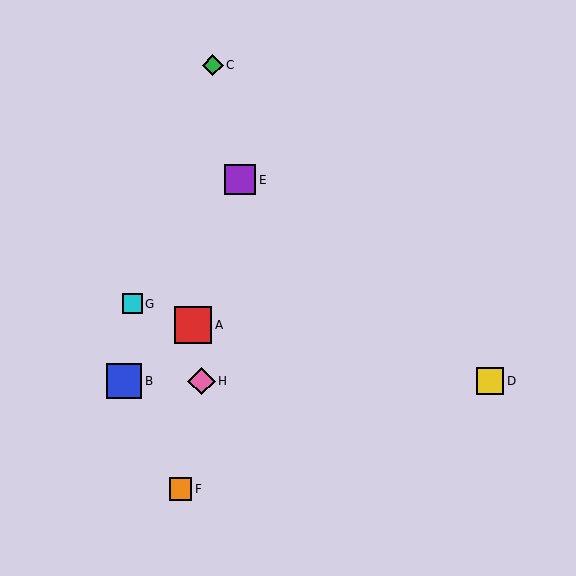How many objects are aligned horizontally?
3 objects (B, D, H) are aligned horizontally.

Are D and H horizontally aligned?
Yes, both are at y≈381.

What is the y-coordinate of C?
Object C is at y≈65.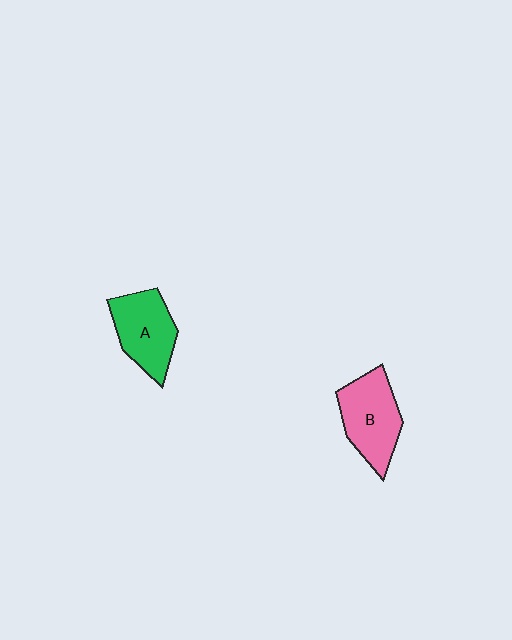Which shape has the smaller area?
Shape A (green).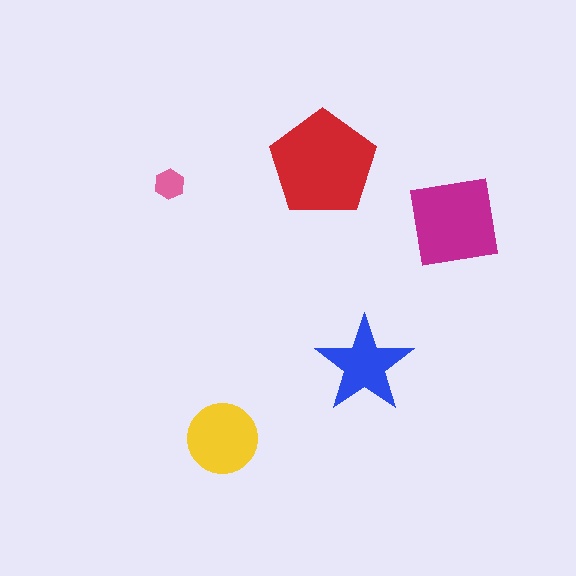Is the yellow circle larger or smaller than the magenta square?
Smaller.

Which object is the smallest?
The pink hexagon.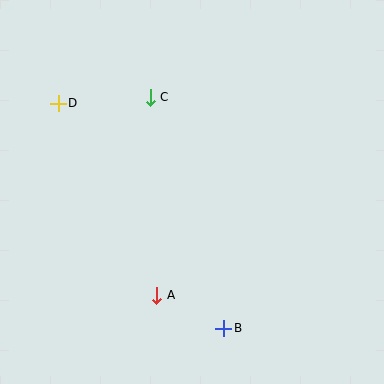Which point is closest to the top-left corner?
Point D is closest to the top-left corner.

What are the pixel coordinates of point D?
Point D is at (58, 103).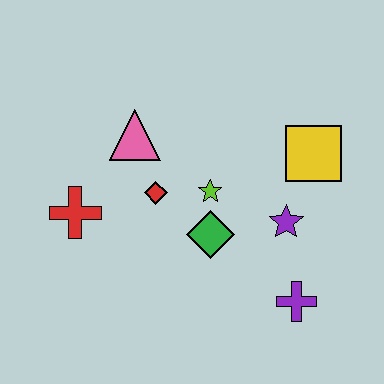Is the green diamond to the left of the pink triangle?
No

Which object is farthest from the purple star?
The red cross is farthest from the purple star.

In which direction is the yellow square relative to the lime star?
The yellow square is to the right of the lime star.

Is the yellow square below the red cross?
No